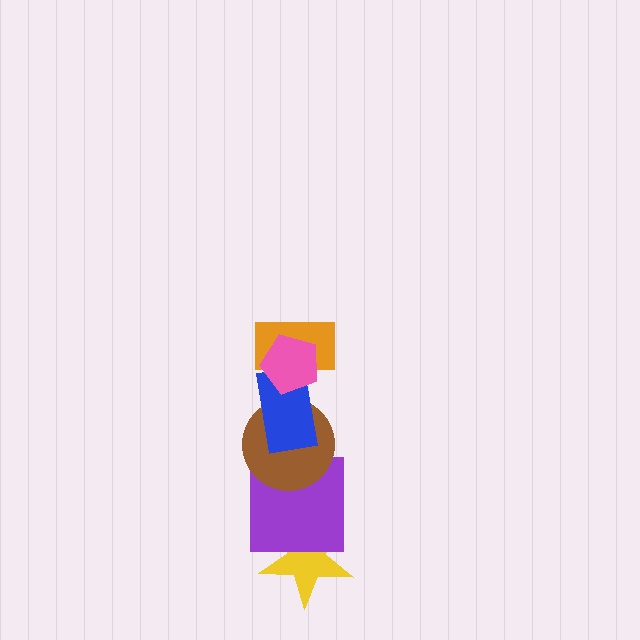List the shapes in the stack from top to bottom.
From top to bottom: the pink pentagon, the orange rectangle, the blue rectangle, the brown circle, the purple square, the yellow star.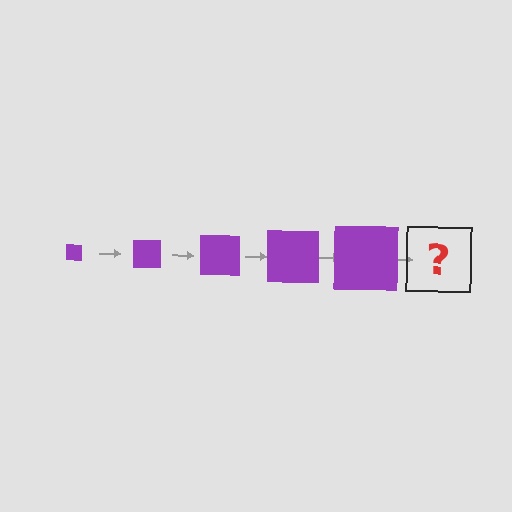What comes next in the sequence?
The next element should be a purple square, larger than the previous one.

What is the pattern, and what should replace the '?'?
The pattern is that the square gets progressively larger each step. The '?' should be a purple square, larger than the previous one.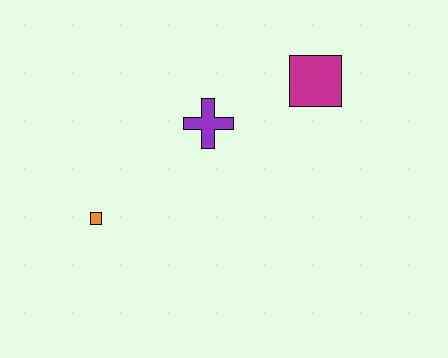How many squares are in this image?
There are 2 squares.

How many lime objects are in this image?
There are no lime objects.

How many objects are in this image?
There are 3 objects.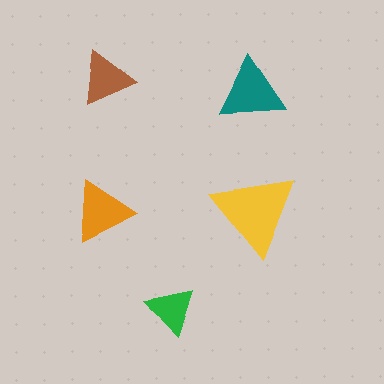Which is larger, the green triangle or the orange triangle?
The orange one.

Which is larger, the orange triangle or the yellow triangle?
The yellow one.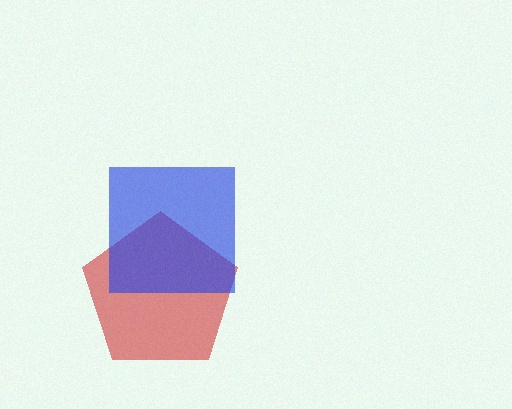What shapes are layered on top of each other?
The layered shapes are: a red pentagon, a blue square.